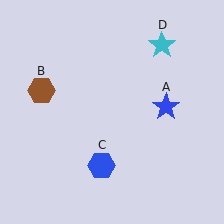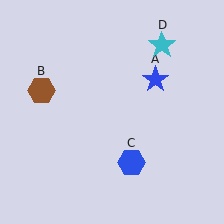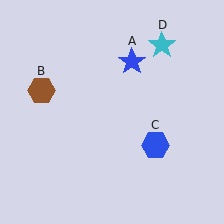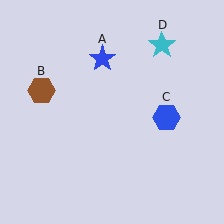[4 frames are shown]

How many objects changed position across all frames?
2 objects changed position: blue star (object A), blue hexagon (object C).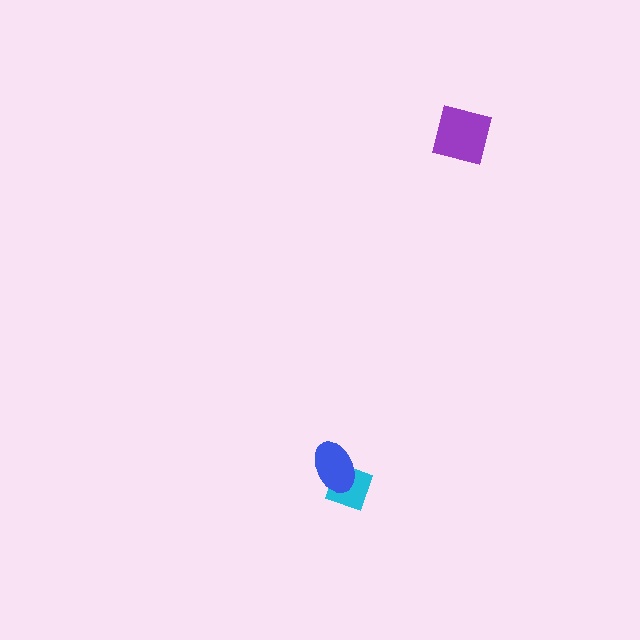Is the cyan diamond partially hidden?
Yes, it is partially covered by another shape.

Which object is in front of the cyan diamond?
The blue ellipse is in front of the cyan diamond.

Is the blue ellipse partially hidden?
No, no other shape covers it.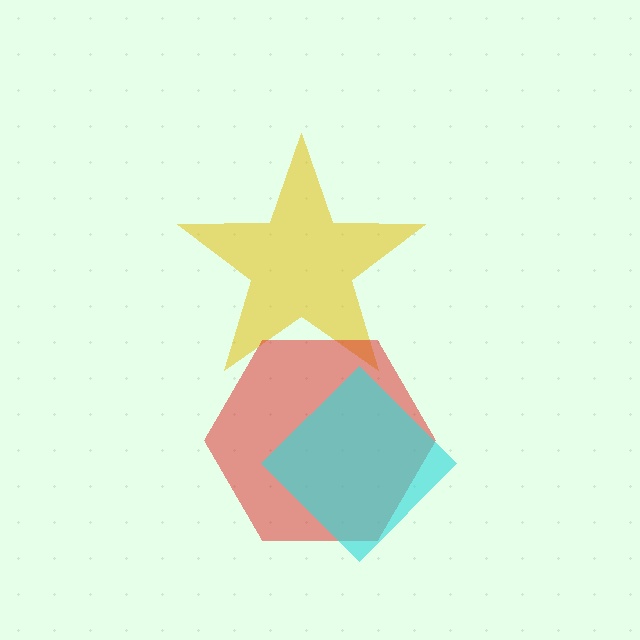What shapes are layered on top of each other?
The layered shapes are: a yellow star, a red hexagon, a cyan diamond.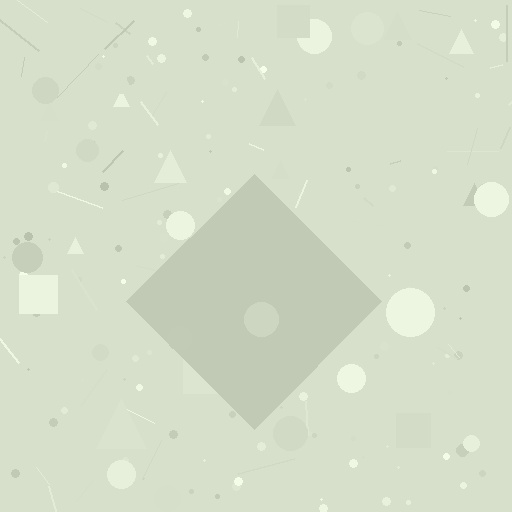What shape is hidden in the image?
A diamond is hidden in the image.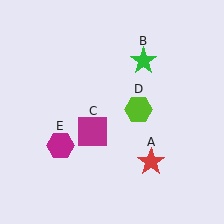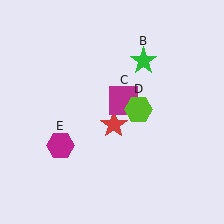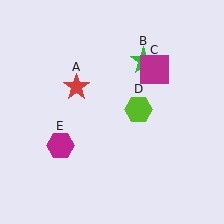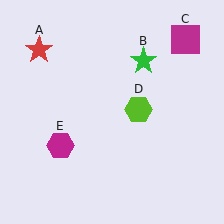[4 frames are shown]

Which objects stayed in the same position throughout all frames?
Green star (object B) and lime hexagon (object D) and magenta hexagon (object E) remained stationary.